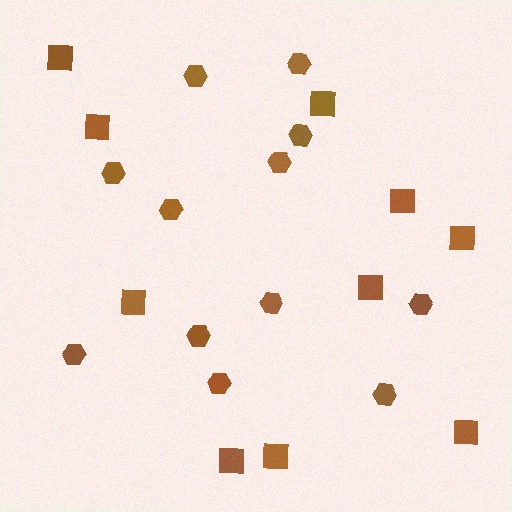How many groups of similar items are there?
There are 2 groups: one group of hexagons (12) and one group of squares (10).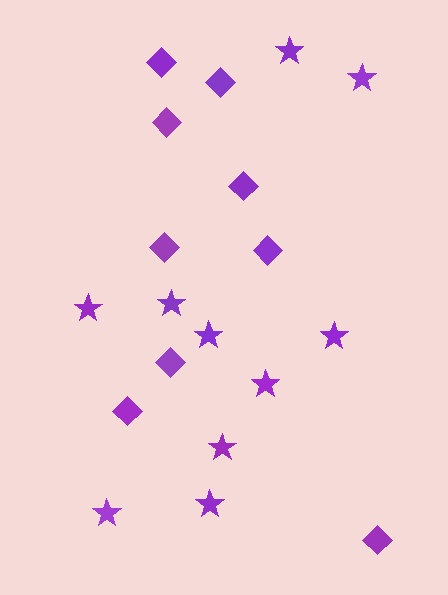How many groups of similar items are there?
There are 2 groups: one group of diamonds (9) and one group of stars (10).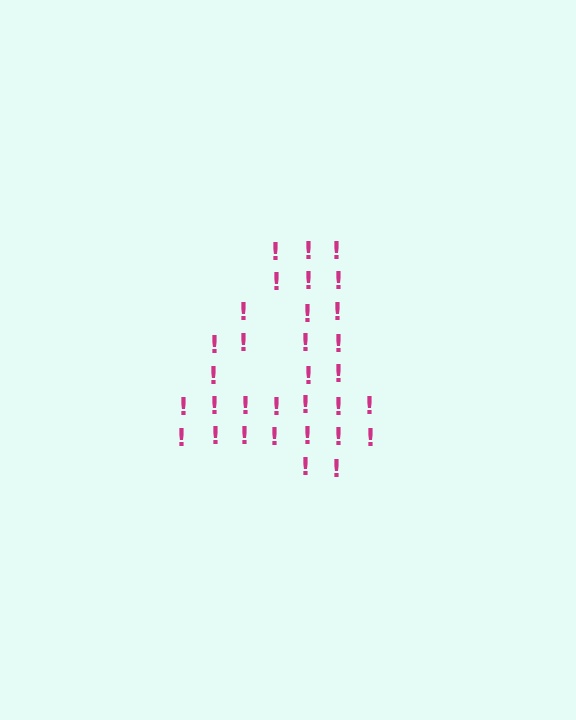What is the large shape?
The large shape is the digit 4.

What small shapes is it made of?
It is made of small exclamation marks.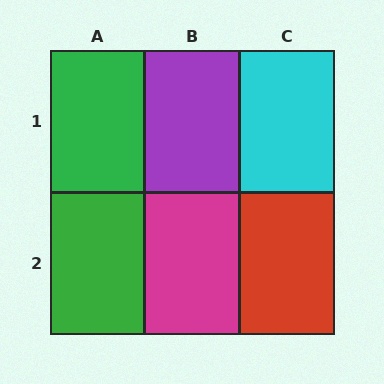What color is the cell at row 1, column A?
Green.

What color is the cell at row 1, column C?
Cyan.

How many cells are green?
2 cells are green.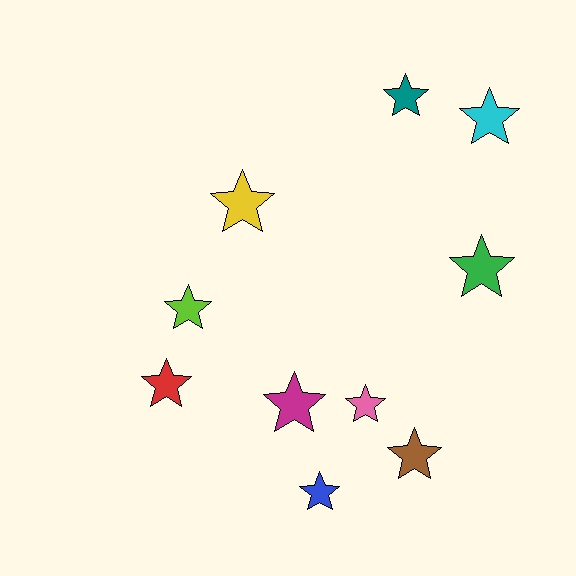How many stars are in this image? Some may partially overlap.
There are 10 stars.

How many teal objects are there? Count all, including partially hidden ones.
There is 1 teal object.